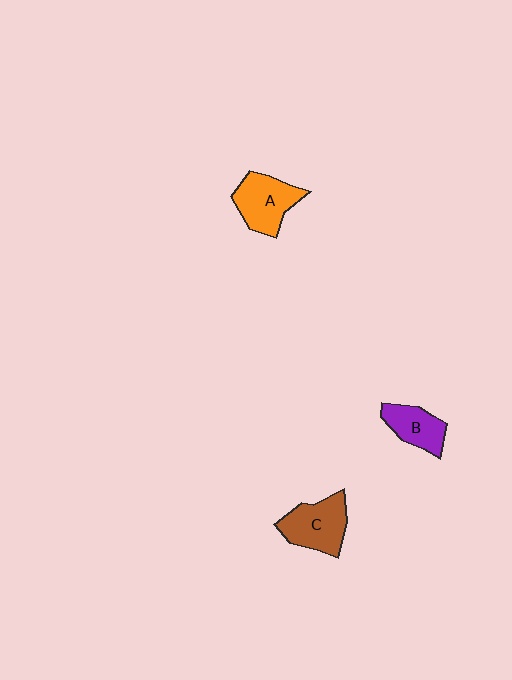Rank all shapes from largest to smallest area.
From largest to smallest: C (brown), A (orange), B (purple).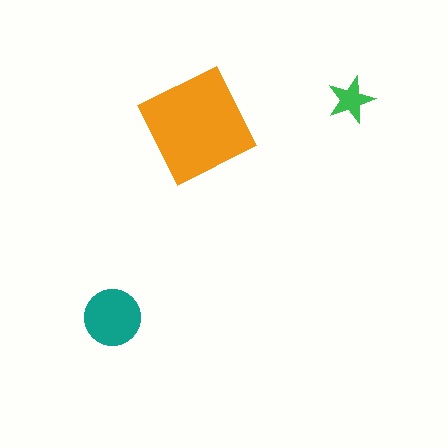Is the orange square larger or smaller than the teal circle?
Larger.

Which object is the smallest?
The green star.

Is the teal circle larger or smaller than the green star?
Larger.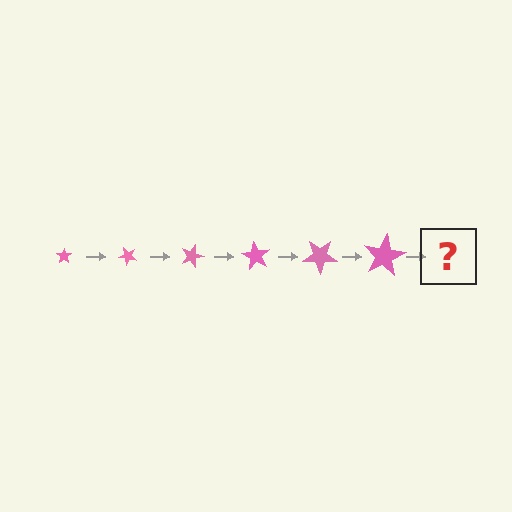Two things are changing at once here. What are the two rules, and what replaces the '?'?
The two rules are that the star grows larger each step and it rotates 45 degrees each step. The '?' should be a star, larger than the previous one and rotated 270 degrees from the start.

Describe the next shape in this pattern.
It should be a star, larger than the previous one and rotated 270 degrees from the start.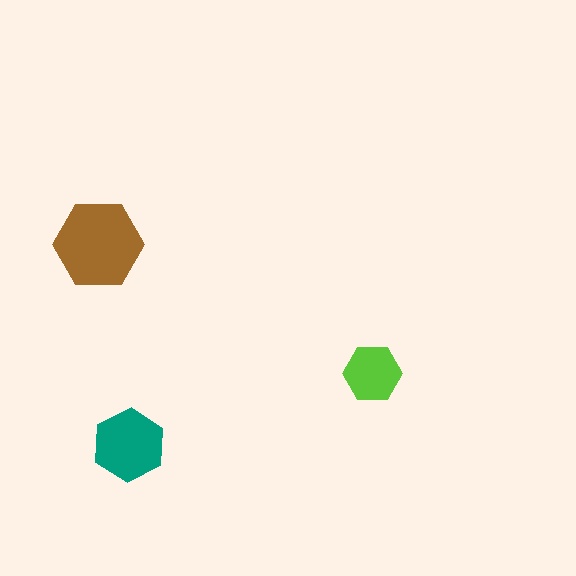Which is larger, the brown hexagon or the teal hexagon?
The brown one.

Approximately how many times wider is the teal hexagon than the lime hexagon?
About 1.5 times wider.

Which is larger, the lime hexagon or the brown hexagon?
The brown one.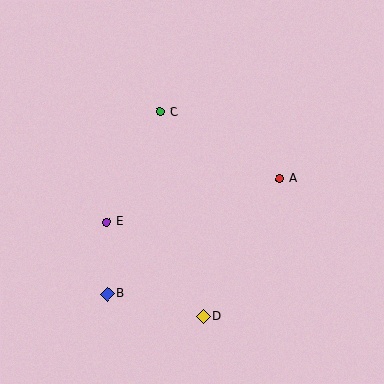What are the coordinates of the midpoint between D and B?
The midpoint between D and B is at (155, 305).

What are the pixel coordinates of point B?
Point B is at (107, 294).